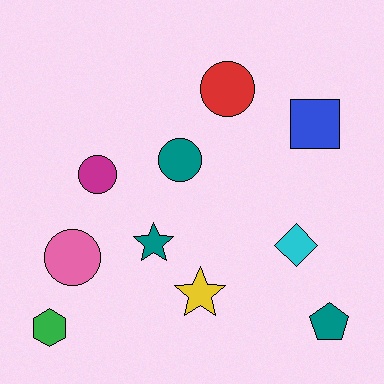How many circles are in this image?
There are 4 circles.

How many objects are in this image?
There are 10 objects.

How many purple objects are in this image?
There are no purple objects.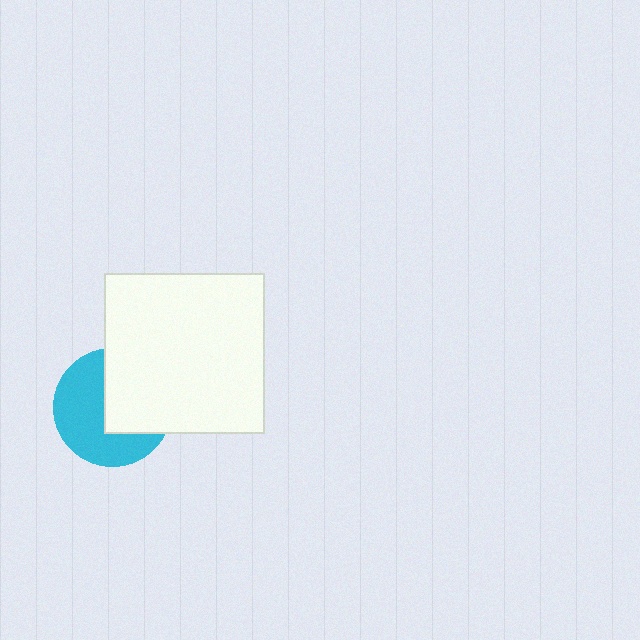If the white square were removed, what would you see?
You would see the complete cyan circle.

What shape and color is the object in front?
The object in front is a white square.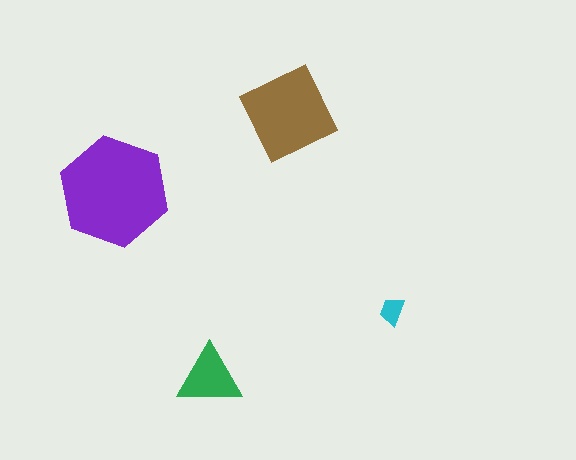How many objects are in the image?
There are 4 objects in the image.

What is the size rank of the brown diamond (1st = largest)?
2nd.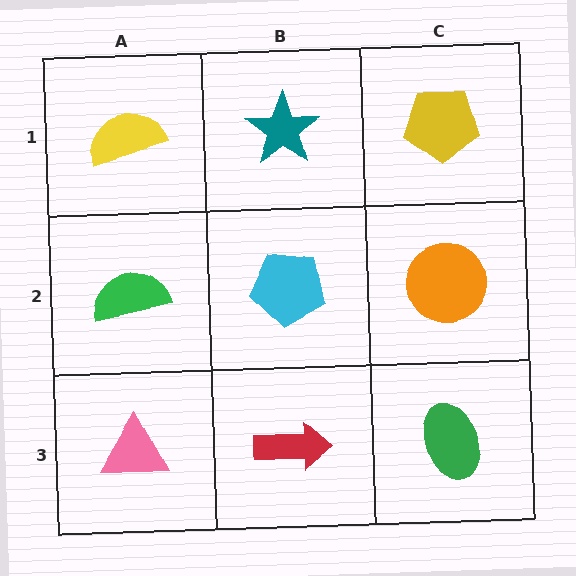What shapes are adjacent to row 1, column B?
A cyan pentagon (row 2, column B), a yellow semicircle (row 1, column A), a yellow pentagon (row 1, column C).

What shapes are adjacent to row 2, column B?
A teal star (row 1, column B), a red arrow (row 3, column B), a green semicircle (row 2, column A), an orange circle (row 2, column C).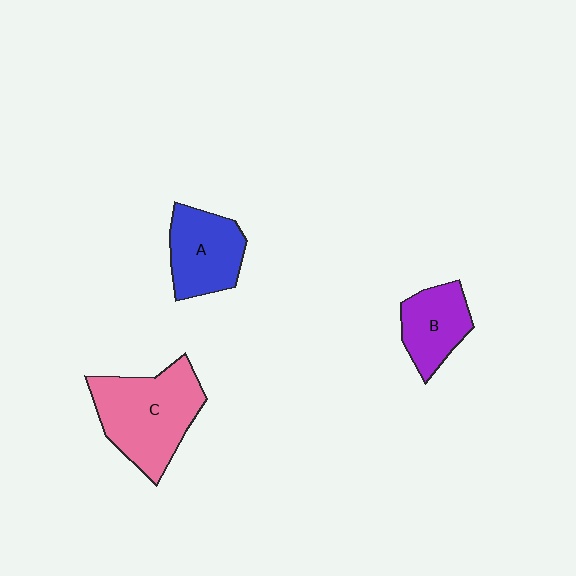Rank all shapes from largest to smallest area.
From largest to smallest: C (pink), A (blue), B (purple).